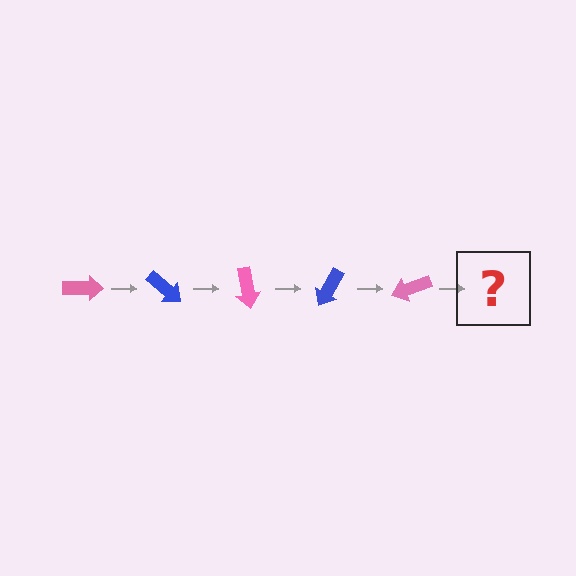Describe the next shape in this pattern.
It should be a blue arrow, rotated 200 degrees from the start.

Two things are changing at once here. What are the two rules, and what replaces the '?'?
The two rules are that it rotates 40 degrees each step and the color cycles through pink and blue. The '?' should be a blue arrow, rotated 200 degrees from the start.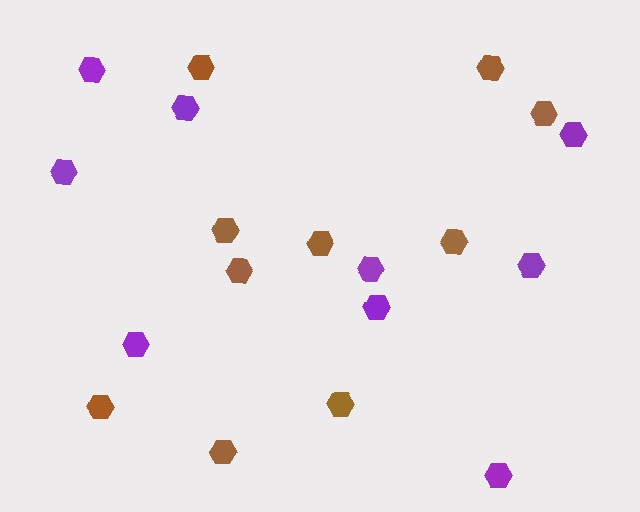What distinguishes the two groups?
There are 2 groups: one group of brown hexagons (10) and one group of purple hexagons (9).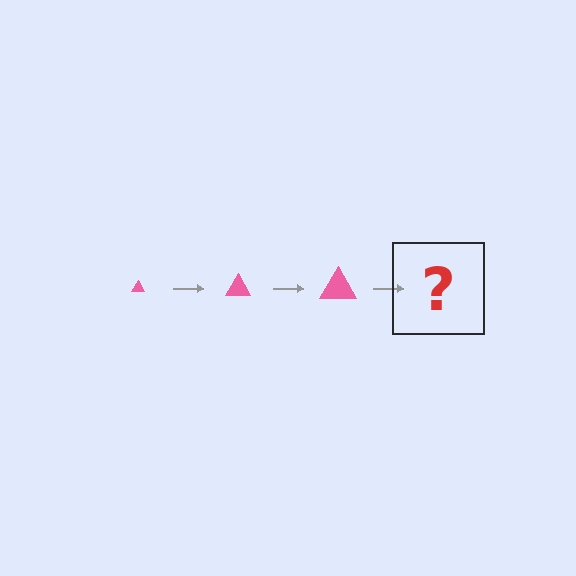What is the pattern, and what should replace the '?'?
The pattern is that the triangle gets progressively larger each step. The '?' should be a pink triangle, larger than the previous one.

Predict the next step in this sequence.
The next step is a pink triangle, larger than the previous one.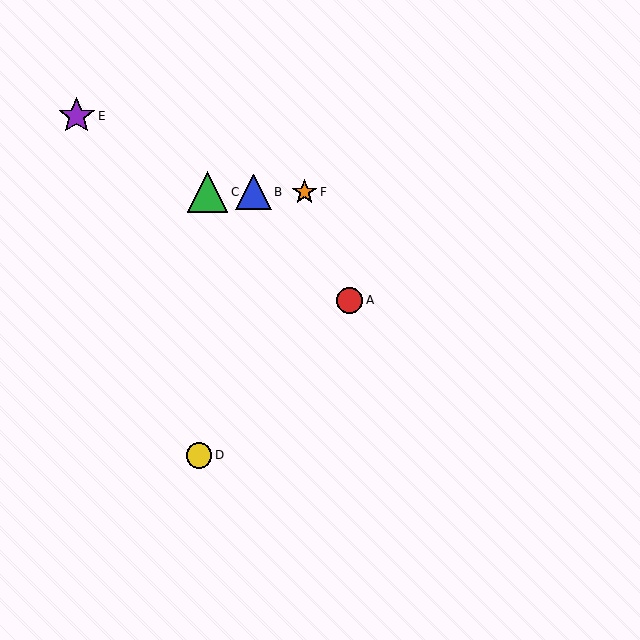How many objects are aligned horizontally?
3 objects (B, C, F) are aligned horizontally.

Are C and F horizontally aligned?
Yes, both are at y≈192.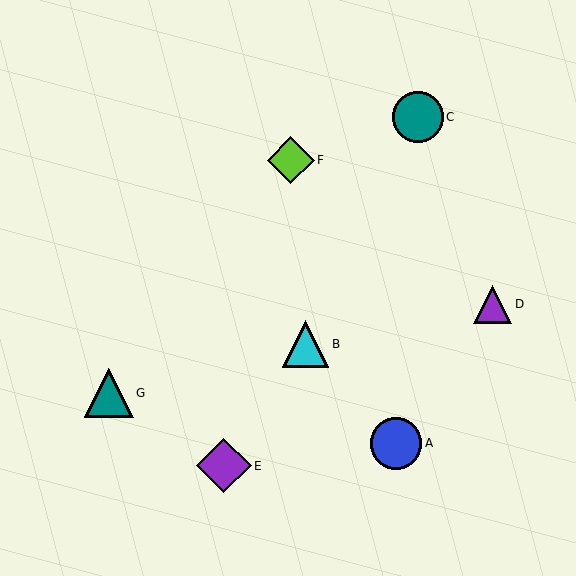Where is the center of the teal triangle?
The center of the teal triangle is at (109, 393).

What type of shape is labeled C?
Shape C is a teal circle.